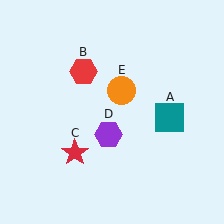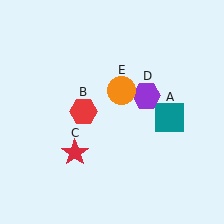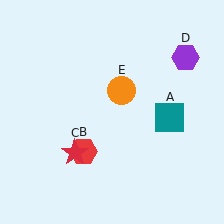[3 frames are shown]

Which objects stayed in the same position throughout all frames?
Teal square (object A) and red star (object C) and orange circle (object E) remained stationary.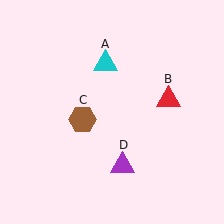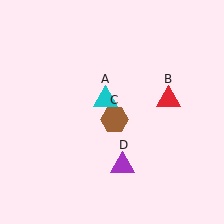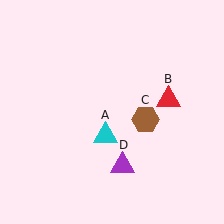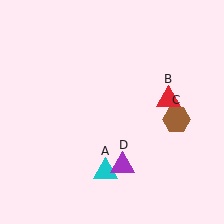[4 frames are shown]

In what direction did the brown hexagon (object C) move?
The brown hexagon (object C) moved right.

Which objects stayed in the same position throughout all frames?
Red triangle (object B) and purple triangle (object D) remained stationary.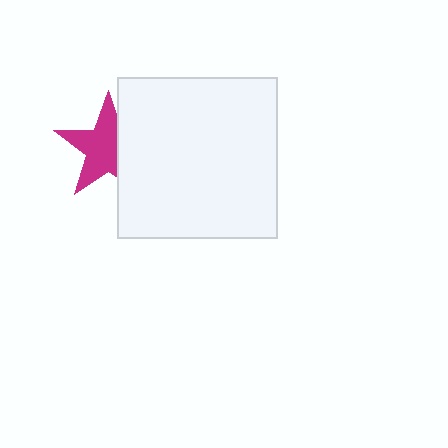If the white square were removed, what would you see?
You would see the complete magenta star.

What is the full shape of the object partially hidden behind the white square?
The partially hidden object is a magenta star.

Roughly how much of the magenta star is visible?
Most of it is visible (roughly 66%).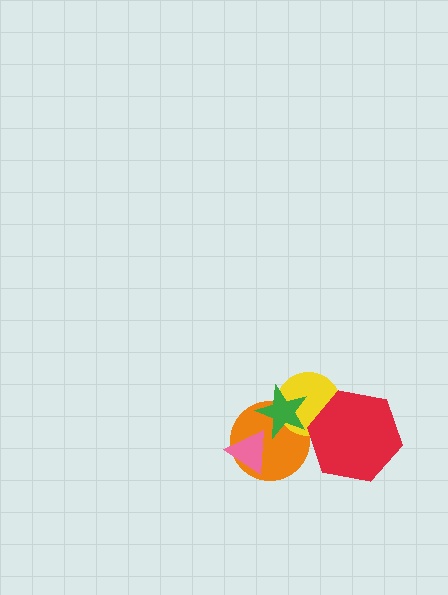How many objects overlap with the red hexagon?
1 object overlaps with the red hexagon.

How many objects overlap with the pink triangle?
1 object overlaps with the pink triangle.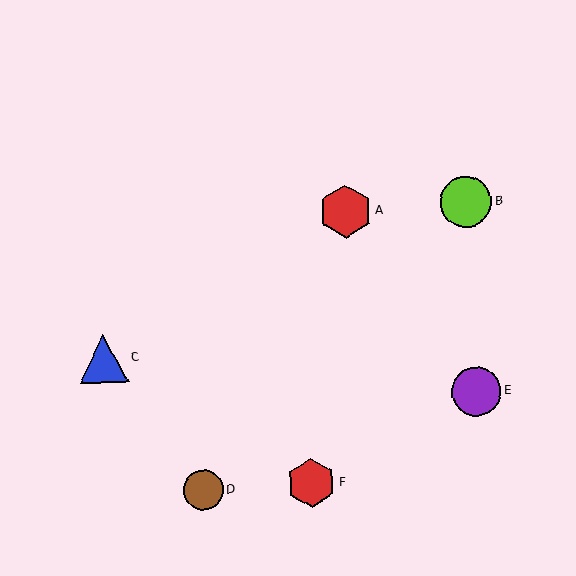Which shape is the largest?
The red hexagon (labeled A) is the largest.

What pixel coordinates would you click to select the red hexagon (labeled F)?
Click at (311, 483) to select the red hexagon F.